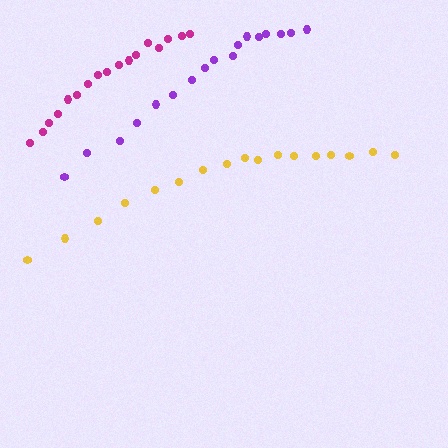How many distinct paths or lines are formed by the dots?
There are 3 distinct paths.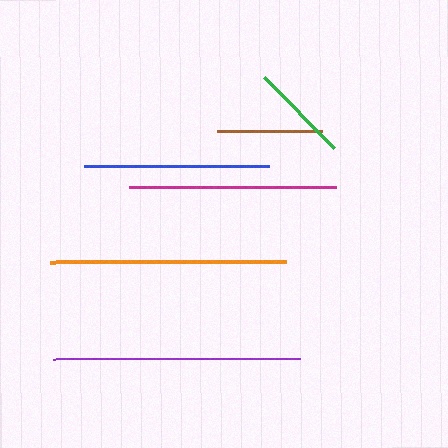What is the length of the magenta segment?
The magenta segment is approximately 207 pixels long.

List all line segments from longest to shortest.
From longest to shortest: purple, orange, magenta, blue, brown, green.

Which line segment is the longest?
The purple line is the longest at approximately 248 pixels.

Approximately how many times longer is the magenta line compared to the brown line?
The magenta line is approximately 2.0 times the length of the brown line.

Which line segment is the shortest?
The green line is the shortest at approximately 99 pixels.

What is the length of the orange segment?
The orange segment is approximately 236 pixels long.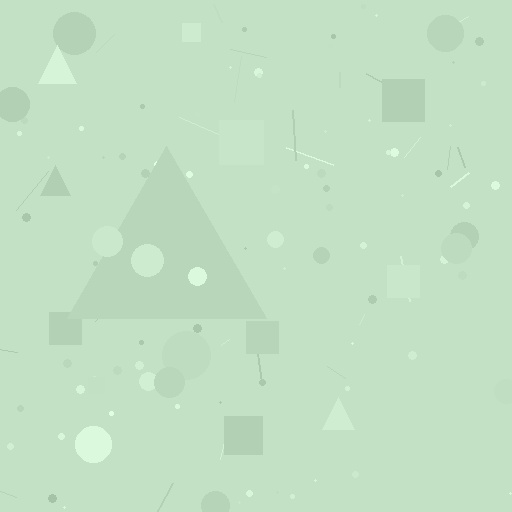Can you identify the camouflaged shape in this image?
The camouflaged shape is a triangle.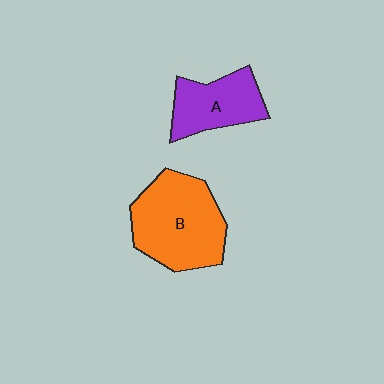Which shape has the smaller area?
Shape A (purple).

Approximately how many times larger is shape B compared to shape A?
Approximately 1.6 times.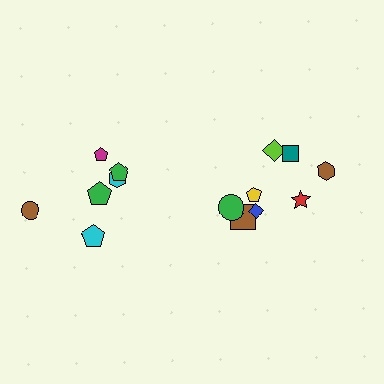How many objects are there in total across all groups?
There are 14 objects.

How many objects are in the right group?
There are 8 objects.